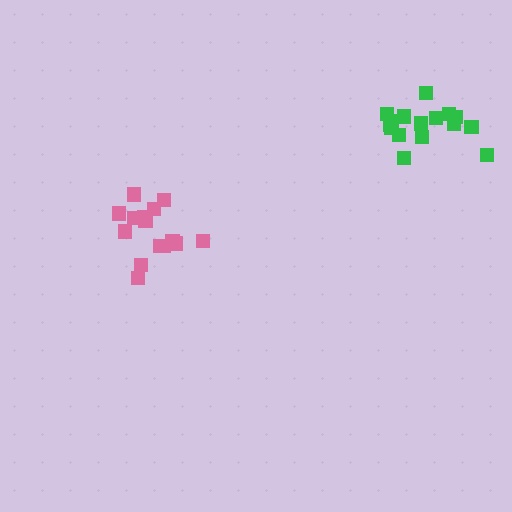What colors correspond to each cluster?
The clusters are colored: pink, green.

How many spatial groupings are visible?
There are 2 spatial groupings.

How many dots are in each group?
Group 1: 15 dots, Group 2: 18 dots (33 total).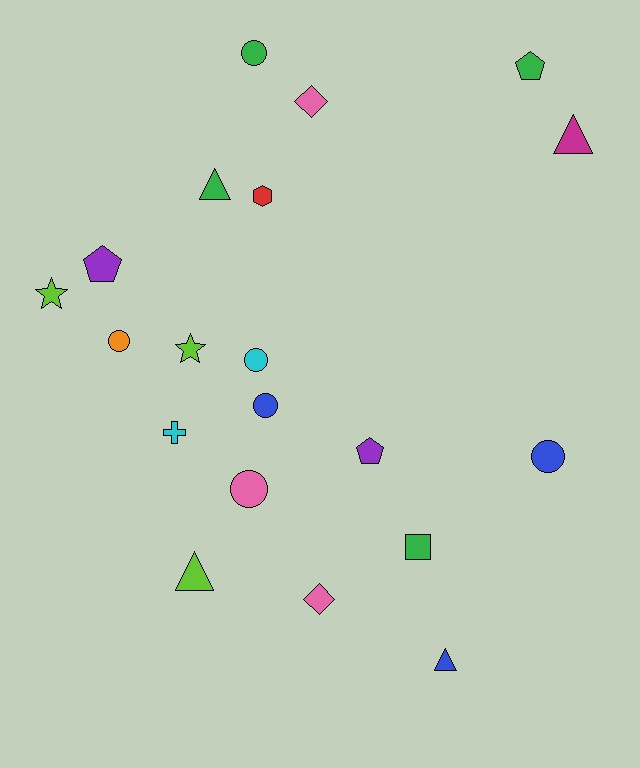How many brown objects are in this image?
There are no brown objects.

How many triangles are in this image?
There are 4 triangles.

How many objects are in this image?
There are 20 objects.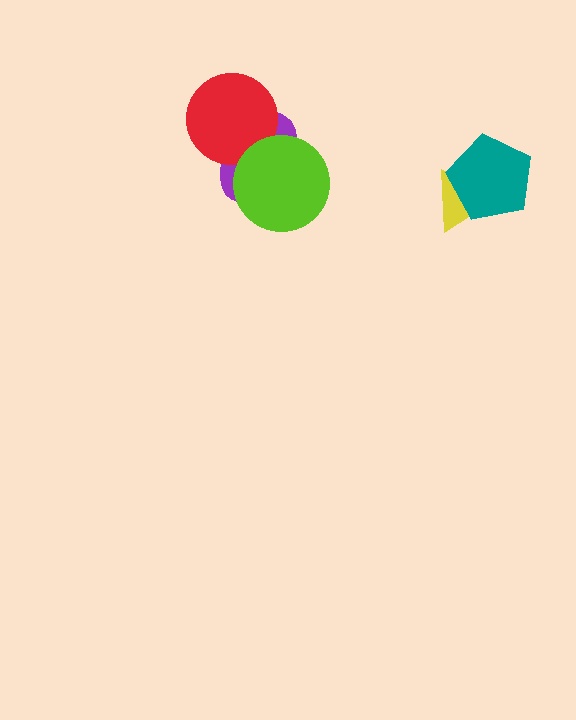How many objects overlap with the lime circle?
2 objects overlap with the lime circle.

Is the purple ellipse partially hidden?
Yes, it is partially covered by another shape.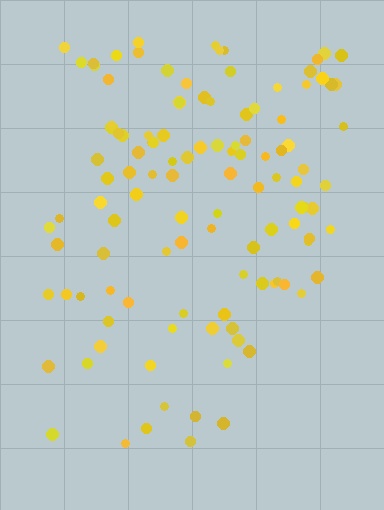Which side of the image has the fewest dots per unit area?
The bottom.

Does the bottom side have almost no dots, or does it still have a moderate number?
Still a moderate number, just noticeably fewer than the top.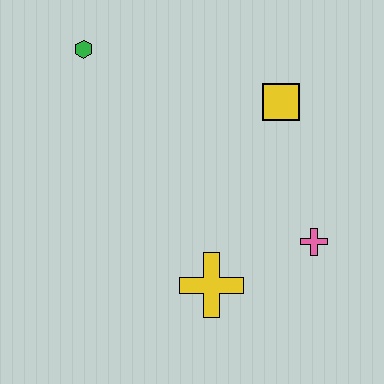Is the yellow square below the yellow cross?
No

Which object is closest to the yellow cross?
The pink cross is closest to the yellow cross.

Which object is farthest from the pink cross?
The green hexagon is farthest from the pink cross.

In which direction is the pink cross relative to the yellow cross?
The pink cross is to the right of the yellow cross.